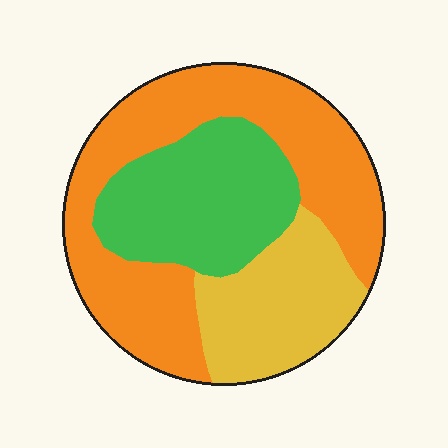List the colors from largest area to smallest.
From largest to smallest: orange, green, yellow.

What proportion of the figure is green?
Green takes up between a sixth and a third of the figure.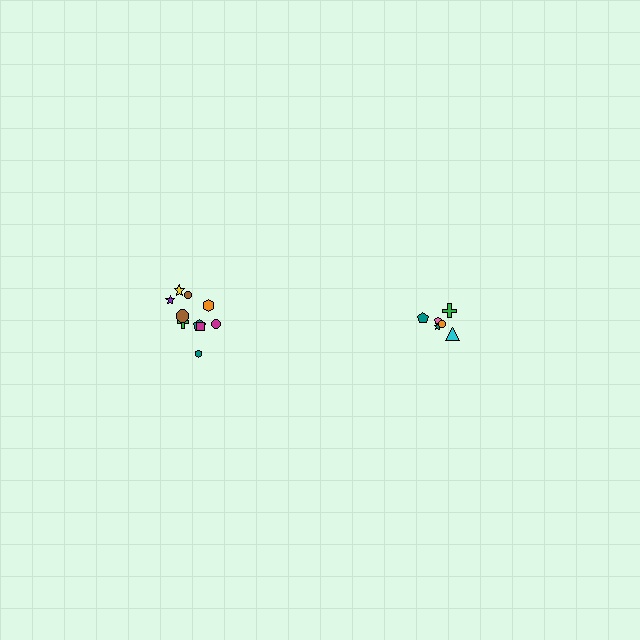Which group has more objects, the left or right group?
The left group.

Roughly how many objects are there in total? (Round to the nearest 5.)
Roughly 15 objects in total.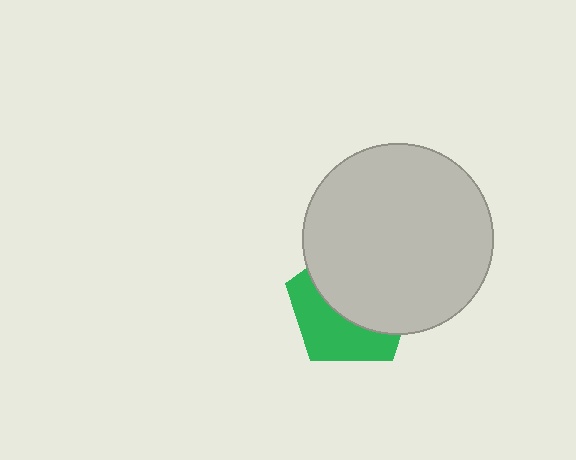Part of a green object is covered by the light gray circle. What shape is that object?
It is a pentagon.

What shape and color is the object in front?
The object in front is a light gray circle.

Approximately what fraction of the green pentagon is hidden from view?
Roughly 58% of the green pentagon is hidden behind the light gray circle.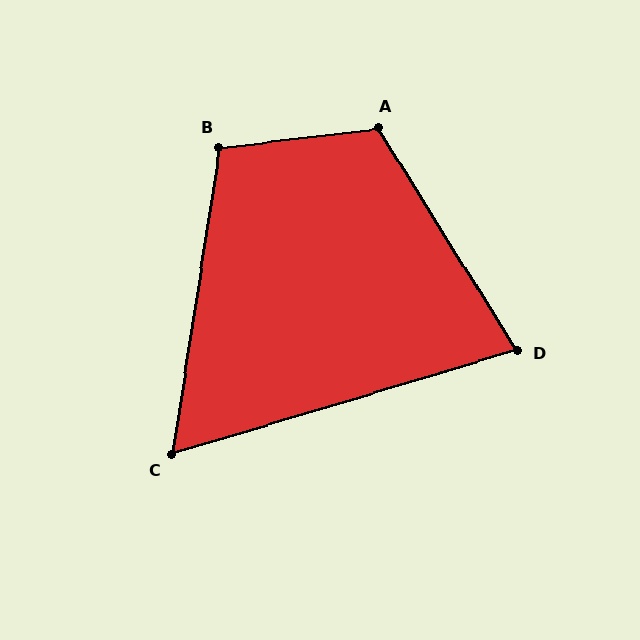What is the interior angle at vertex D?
Approximately 75 degrees (acute).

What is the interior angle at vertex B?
Approximately 105 degrees (obtuse).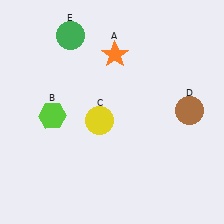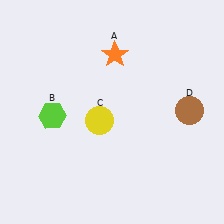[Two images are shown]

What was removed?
The green circle (E) was removed in Image 2.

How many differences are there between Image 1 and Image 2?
There is 1 difference between the two images.